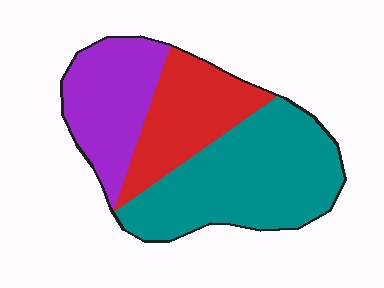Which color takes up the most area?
Teal, at roughly 45%.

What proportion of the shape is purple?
Purple covers roughly 25% of the shape.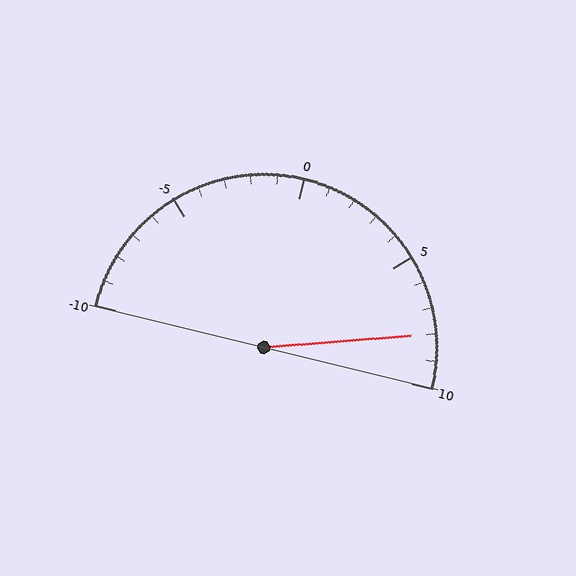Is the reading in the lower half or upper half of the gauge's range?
The reading is in the upper half of the range (-10 to 10).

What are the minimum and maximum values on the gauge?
The gauge ranges from -10 to 10.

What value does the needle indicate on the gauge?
The needle indicates approximately 8.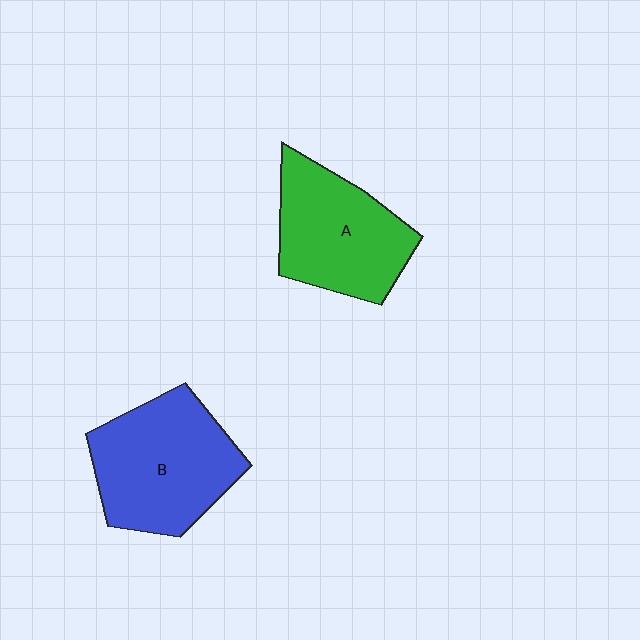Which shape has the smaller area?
Shape A (green).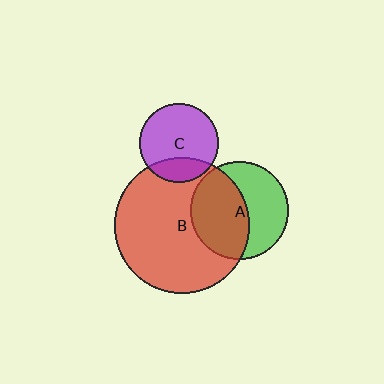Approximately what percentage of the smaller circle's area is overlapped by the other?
Approximately 55%.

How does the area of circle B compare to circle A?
Approximately 1.9 times.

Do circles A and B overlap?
Yes.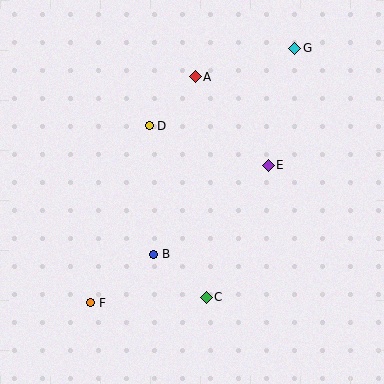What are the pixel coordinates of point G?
Point G is at (295, 48).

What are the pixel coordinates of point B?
Point B is at (154, 254).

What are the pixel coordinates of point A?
Point A is at (195, 77).